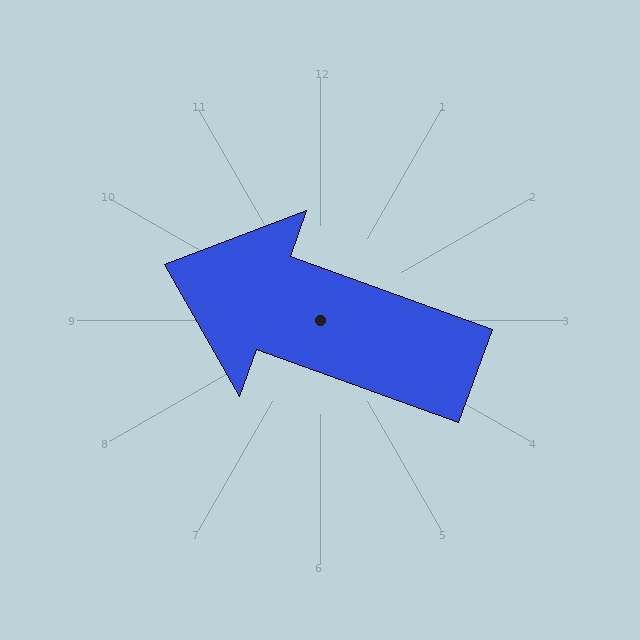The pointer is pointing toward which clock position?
Roughly 10 o'clock.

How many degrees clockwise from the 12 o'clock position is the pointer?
Approximately 290 degrees.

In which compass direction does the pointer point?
West.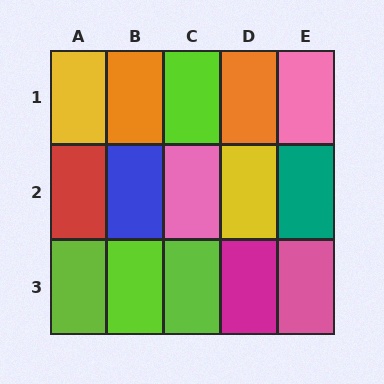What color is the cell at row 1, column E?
Pink.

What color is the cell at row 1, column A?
Yellow.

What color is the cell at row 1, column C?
Lime.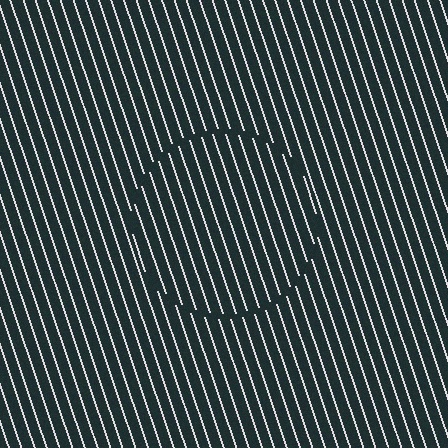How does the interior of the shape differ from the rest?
The interior of the shape contains the same grating, shifted by half a period — the contour is defined by the phase discontinuity where line-ends from the inner and outer gratings abut.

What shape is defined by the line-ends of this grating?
An illusory circle. The interior of the shape contains the same grating, shifted by half a period — the contour is defined by the phase discontinuity where line-ends from the inner and outer gratings abut.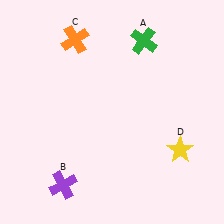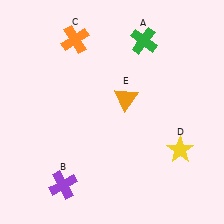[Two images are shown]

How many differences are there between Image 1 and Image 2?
There is 1 difference between the two images.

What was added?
An orange triangle (E) was added in Image 2.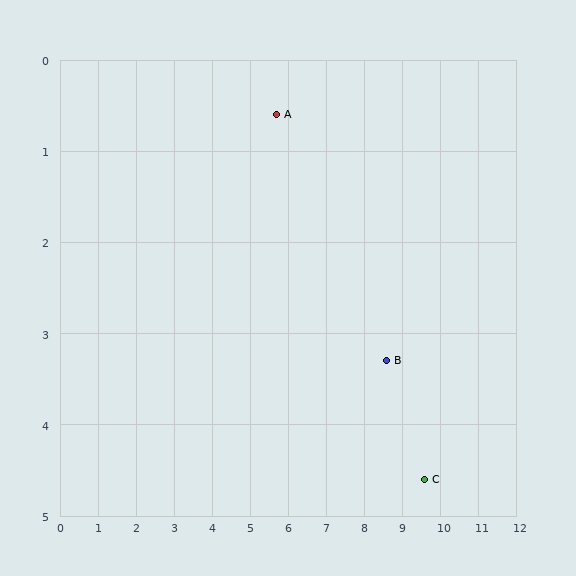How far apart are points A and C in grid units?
Points A and C are about 5.6 grid units apart.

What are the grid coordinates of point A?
Point A is at approximately (5.7, 0.6).